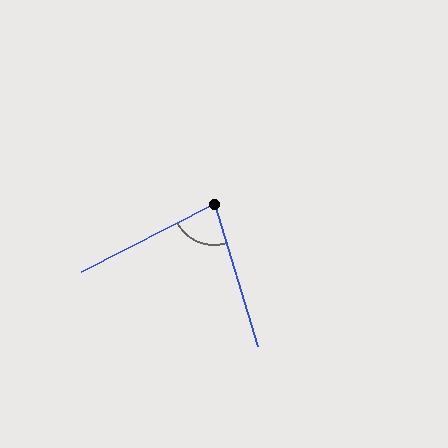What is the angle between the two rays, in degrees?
Approximately 80 degrees.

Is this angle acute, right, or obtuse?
It is acute.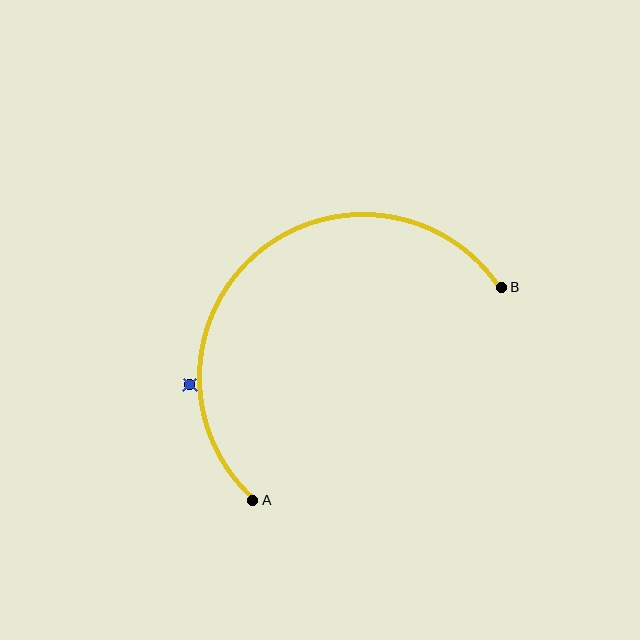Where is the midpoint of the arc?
The arc midpoint is the point on the curve farthest from the straight line joining A and B. It sits above and to the left of that line.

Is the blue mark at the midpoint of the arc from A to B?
No — the blue mark does not lie on the arc at all. It sits slightly outside the curve.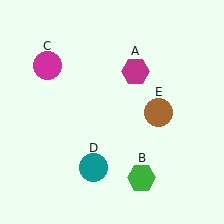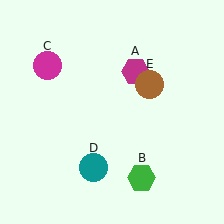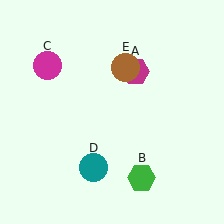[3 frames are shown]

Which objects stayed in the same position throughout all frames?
Magenta hexagon (object A) and green hexagon (object B) and magenta circle (object C) and teal circle (object D) remained stationary.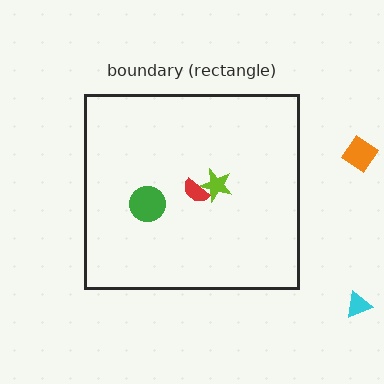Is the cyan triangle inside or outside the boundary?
Outside.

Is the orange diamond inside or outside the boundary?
Outside.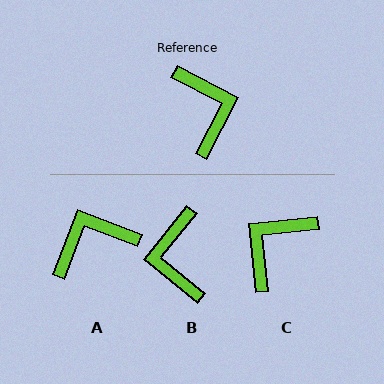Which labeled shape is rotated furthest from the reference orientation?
B, about 168 degrees away.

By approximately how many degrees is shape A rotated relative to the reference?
Approximately 96 degrees counter-clockwise.